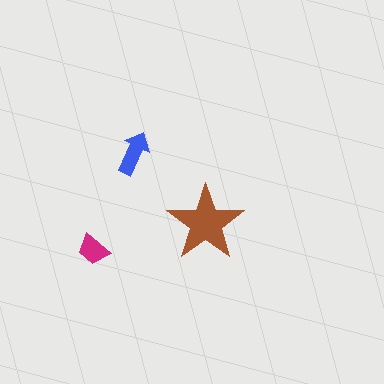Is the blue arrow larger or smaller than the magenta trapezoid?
Larger.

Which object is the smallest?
The magenta trapezoid.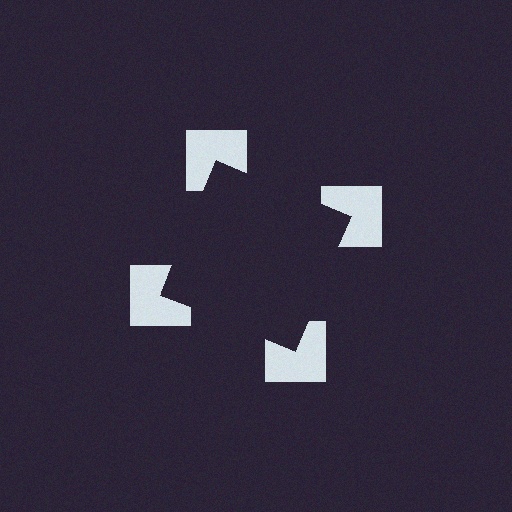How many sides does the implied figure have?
4 sides.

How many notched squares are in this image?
There are 4 — one at each vertex of the illusory square.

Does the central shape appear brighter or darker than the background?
It typically appears slightly darker than the background, even though no actual brightness change is drawn.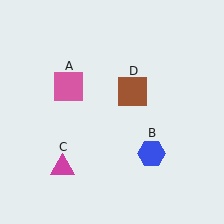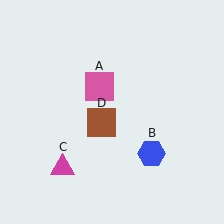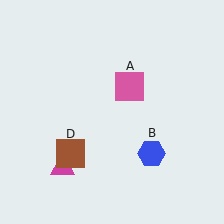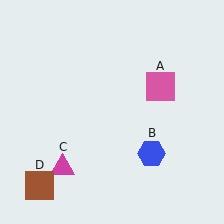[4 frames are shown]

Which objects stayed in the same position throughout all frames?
Blue hexagon (object B) and magenta triangle (object C) remained stationary.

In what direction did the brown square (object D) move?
The brown square (object D) moved down and to the left.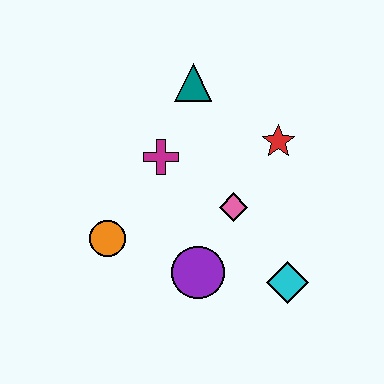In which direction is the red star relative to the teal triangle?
The red star is to the right of the teal triangle.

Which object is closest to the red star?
The pink diamond is closest to the red star.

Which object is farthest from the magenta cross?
The cyan diamond is farthest from the magenta cross.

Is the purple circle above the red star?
No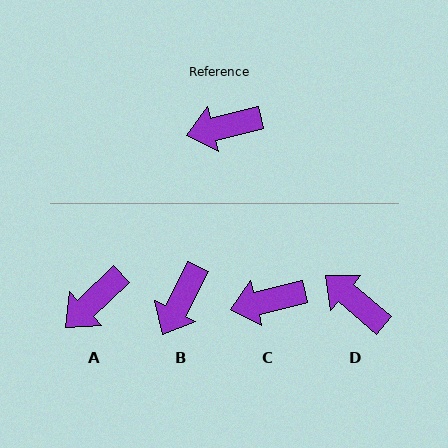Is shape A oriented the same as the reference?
No, it is off by about 30 degrees.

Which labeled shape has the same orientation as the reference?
C.